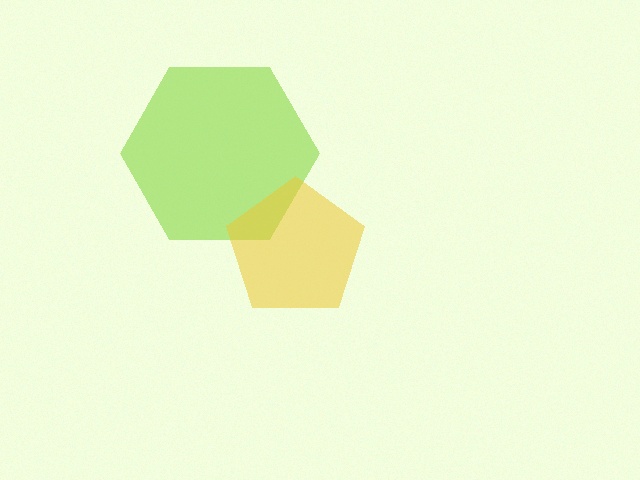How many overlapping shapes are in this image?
There are 2 overlapping shapes in the image.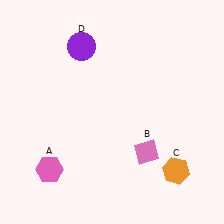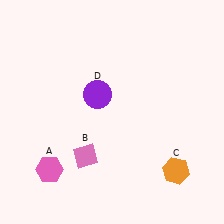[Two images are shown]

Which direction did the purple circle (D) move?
The purple circle (D) moved down.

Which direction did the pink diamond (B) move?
The pink diamond (B) moved left.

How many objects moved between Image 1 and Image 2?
2 objects moved between the two images.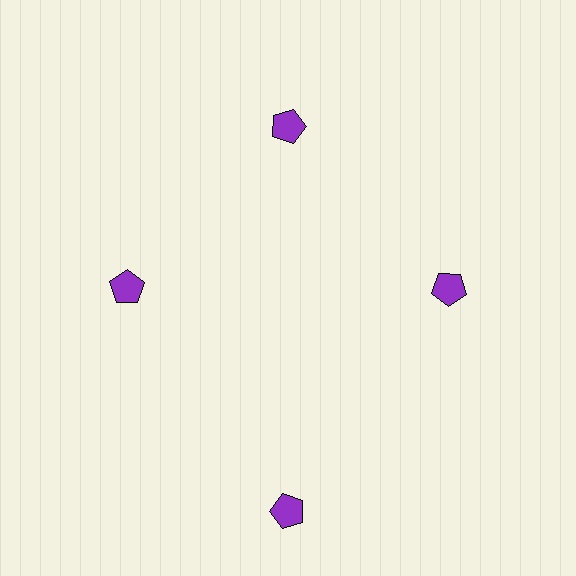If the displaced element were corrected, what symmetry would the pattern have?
It would have 4-fold rotational symmetry — the pattern would map onto itself every 90 degrees.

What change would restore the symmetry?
The symmetry would be restored by moving it inward, back onto the ring so that all 4 pentagons sit at equal angles and equal distance from the center.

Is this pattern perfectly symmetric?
No. The 4 purple pentagons are arranged in a ring, but one element near the 6 o'clock position is pushed outward from the center, breaking the 4-fold rotational symmetry.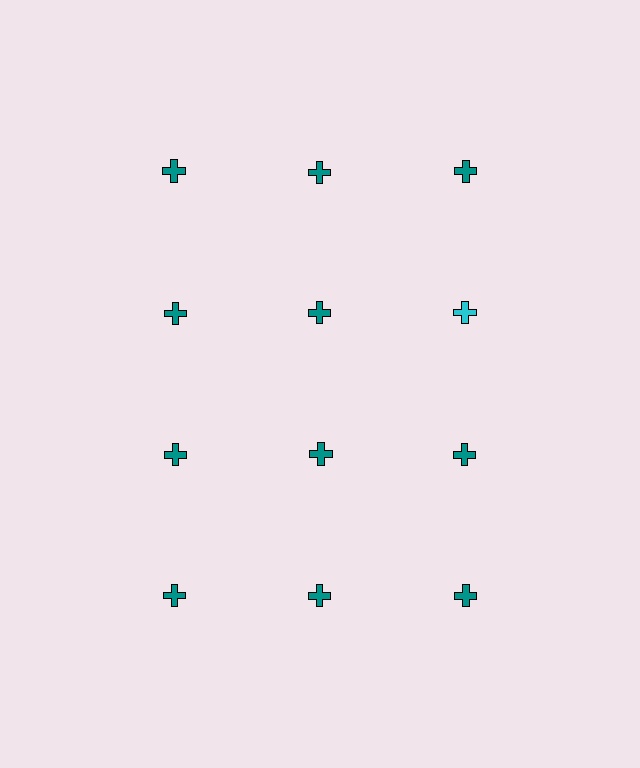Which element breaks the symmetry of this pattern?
The cyan cross in the second row, center column breaks the symmetry. All other shapes are teal crosses.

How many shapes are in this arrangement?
There are 12 shapes arranged in a grid pattern.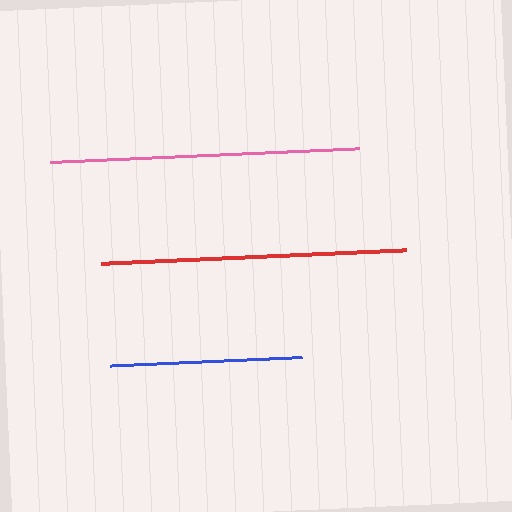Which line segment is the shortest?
The blue line is the shortest at approximately 192 pixels.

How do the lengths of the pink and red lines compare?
The pink and red lines are approximately the same length.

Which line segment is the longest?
The pink line is the longest at approximately 310 pixels.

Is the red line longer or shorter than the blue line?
The red line is longer than the blue line.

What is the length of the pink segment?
The pink segment is approximately 310 pixels long.